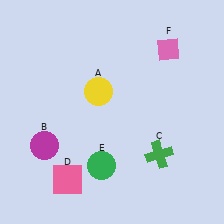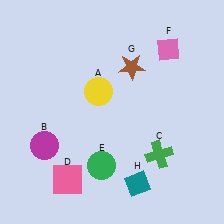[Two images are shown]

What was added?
A brown star (G), a teal diamond (H) were added in Image 2.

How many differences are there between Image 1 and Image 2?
There are 2 differences between the two images.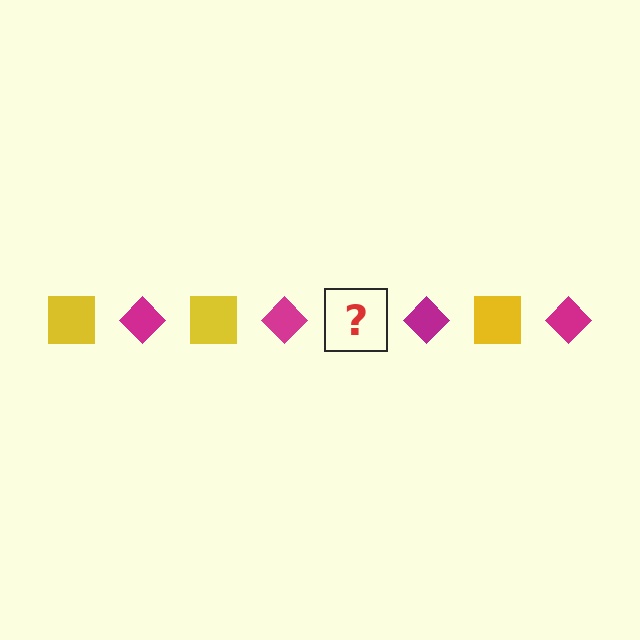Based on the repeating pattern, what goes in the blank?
The blank should be a yellow square.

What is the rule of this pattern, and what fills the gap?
The rule is that the pattern alternates between yellow square and magenta diamond. The gap should be filled with a yellow square.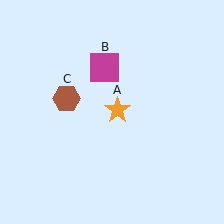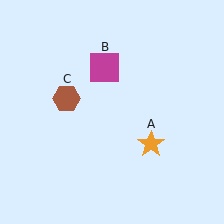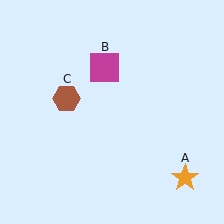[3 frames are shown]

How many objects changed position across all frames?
1 object changed position: orange star (object A).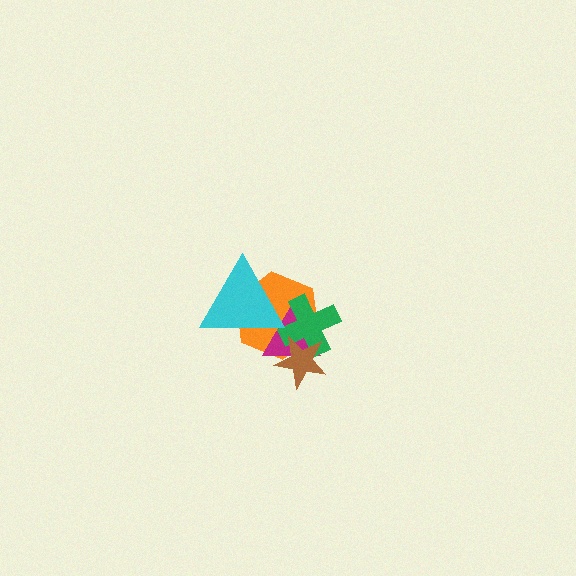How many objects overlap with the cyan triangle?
3 objects overlap with the cyan triangle.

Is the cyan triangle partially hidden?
No, no other shape covers it.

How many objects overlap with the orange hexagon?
4 objects overlap with the orange hexagon.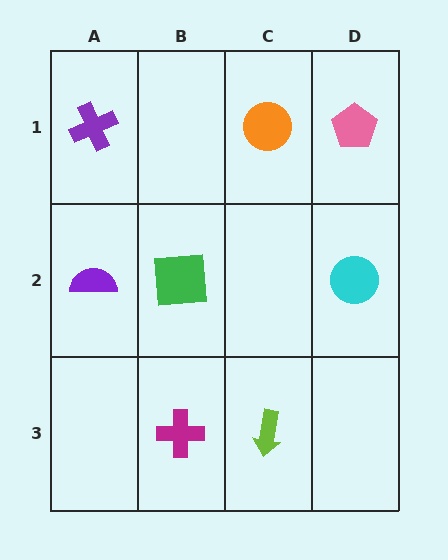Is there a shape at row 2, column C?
No, that cell is empty.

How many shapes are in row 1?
3 shapes.